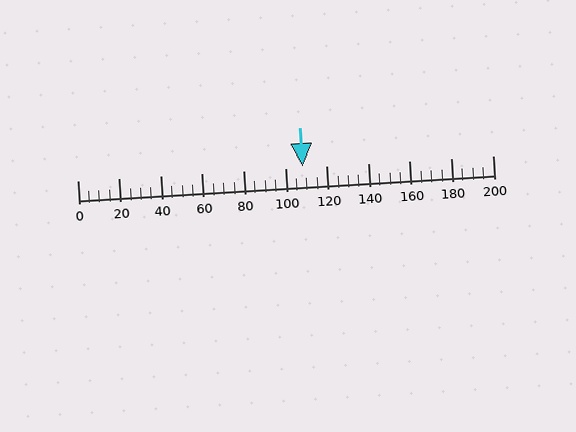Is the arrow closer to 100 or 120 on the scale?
The arrow is closer to 100.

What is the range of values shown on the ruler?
The ruler shows values from 0 to 200.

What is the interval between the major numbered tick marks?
The major tick marks are spaced 20 units apart.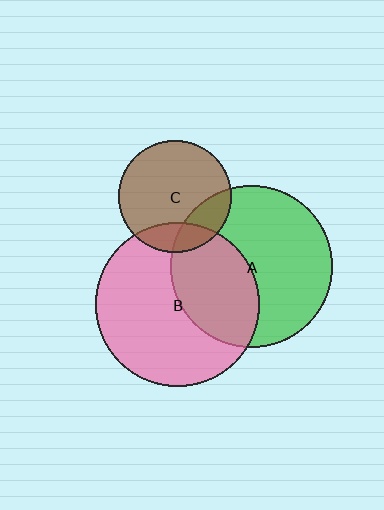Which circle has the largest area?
Circle B (pink).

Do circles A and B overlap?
Yes.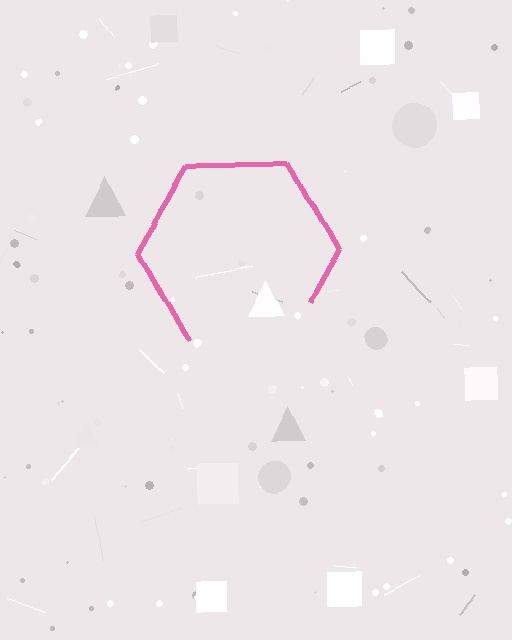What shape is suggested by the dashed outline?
The dashed outline suggests a hexagon.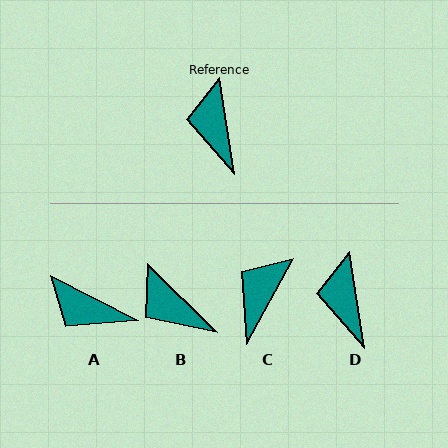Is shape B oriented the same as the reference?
No, it is off by about 37 degrees.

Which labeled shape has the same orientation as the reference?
D.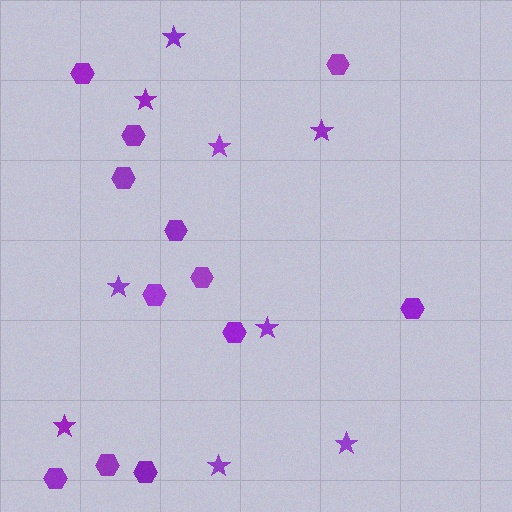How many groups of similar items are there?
There are 2 groups: one group of hexagons (12) and one group of stars (9).